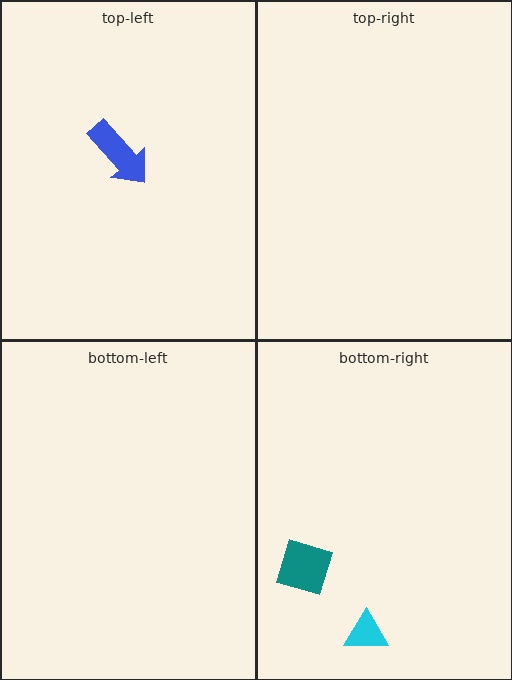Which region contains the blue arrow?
The top-left region.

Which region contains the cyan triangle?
The bottom-right region.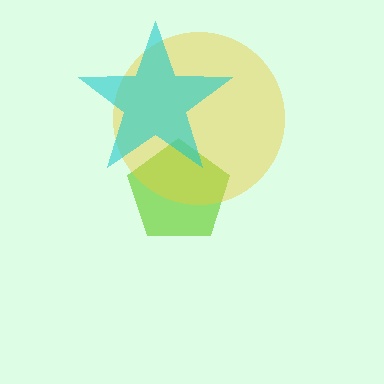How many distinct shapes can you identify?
There are 3 distinct shapes: a lime pentagon, a yellow circle, a cyan star.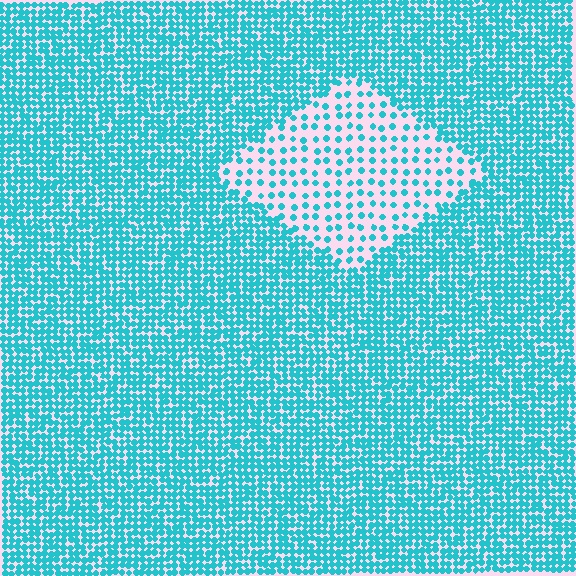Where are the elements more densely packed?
The elements are more densely packed outside the diamond boundary.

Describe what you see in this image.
The image contains small cyan elements arranged at two different densities. A diamond-shaped region is visible where the elements are less densely packed than the surrounding area.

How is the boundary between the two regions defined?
The boundary is defined by a change in element density (approximately 2.9x ratio). All elements are the same color, size, and shape.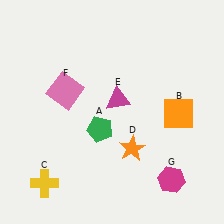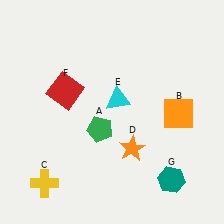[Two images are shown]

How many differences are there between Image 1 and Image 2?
There are 3 differences between the two images.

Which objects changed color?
E changed from magenta to cyan. F changed from pink to red. G changed from magenta to teal.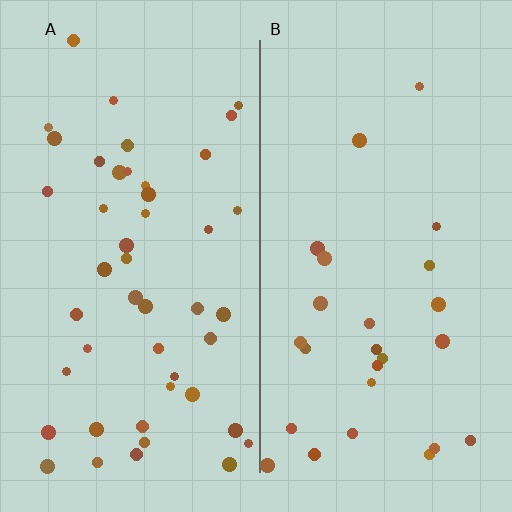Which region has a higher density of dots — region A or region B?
A (the left).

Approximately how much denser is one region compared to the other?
Approximately 1.8× — region A over region B.